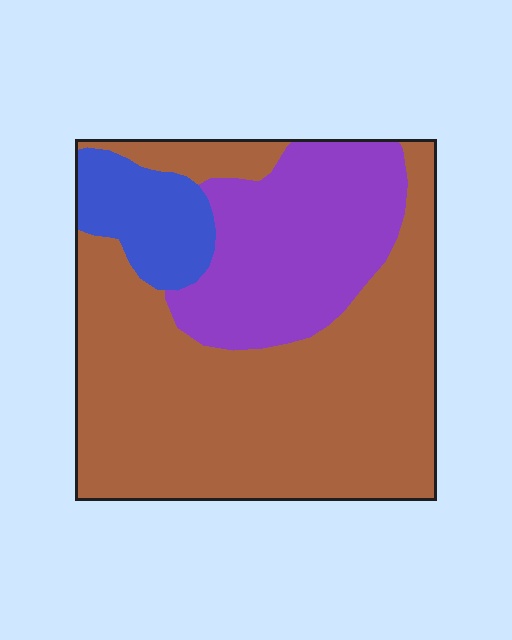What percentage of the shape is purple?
Purple covers roughly 25% of the shape.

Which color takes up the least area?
Blue, at roughly 10%.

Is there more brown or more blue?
Brown.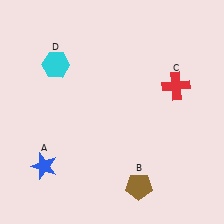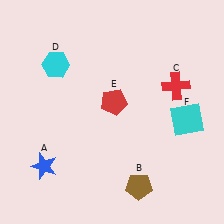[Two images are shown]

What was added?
A red pentagon (E), a cyan square (F) were added in Image 2.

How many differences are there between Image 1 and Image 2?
There are 2 differences between the two images.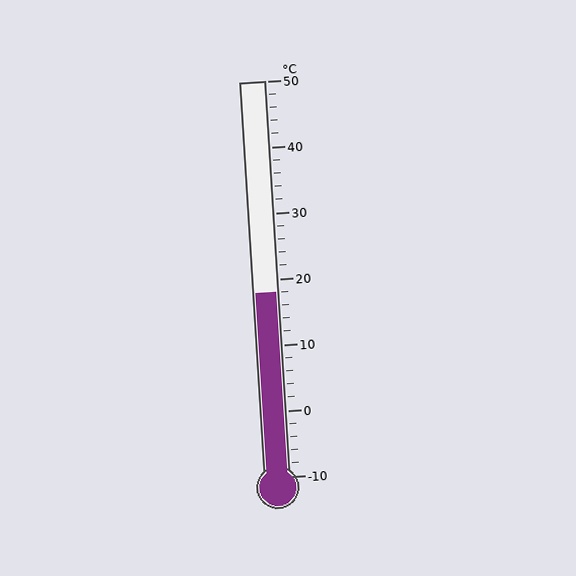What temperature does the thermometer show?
The thermometer shows approximately 18°C.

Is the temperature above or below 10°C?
The temperature is above 10°C.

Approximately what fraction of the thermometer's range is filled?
The thermometer is filled to approximately 45% of its range.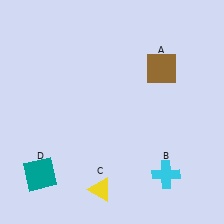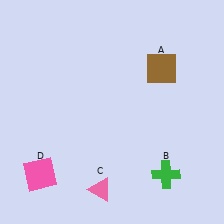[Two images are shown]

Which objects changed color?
B changed from cyan to green. C changed from yellow to pink. D changed from teal to pink.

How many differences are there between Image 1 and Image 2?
There are 3 differences between the two images.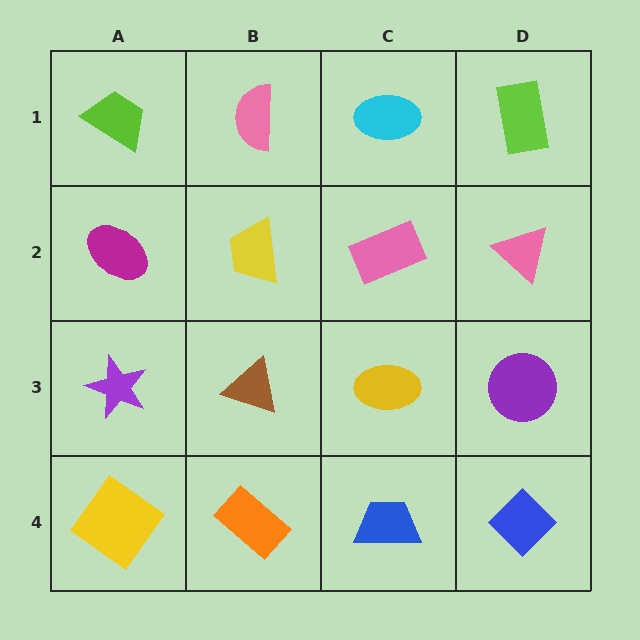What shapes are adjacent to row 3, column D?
A pink triangle (row 2, column D), a blue diamond (row 4, column D), a yellow ellipse (row 3, column C).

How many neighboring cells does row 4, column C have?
3.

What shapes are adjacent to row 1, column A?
A magenta ellipse (row 2, column A), a pink semicircle (row 1, column B).